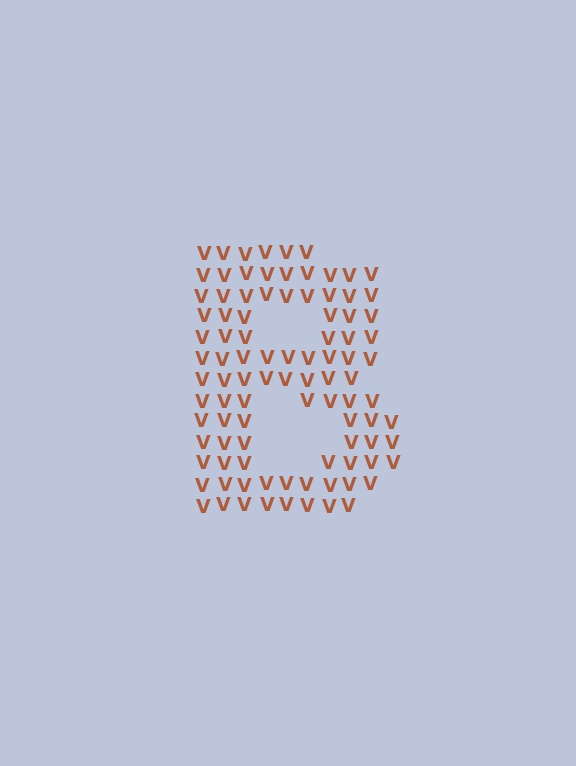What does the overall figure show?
The overall figure shows the letter B.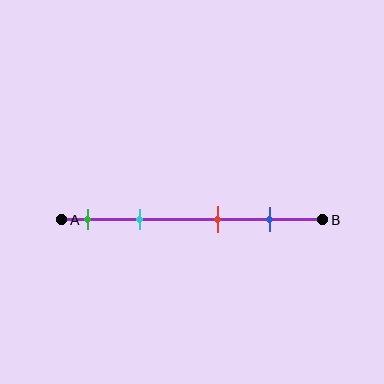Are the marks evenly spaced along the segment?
No, the marks are not evenly spaced.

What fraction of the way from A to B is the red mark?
The red mark is approximately 60% (0.6) of the way from A to B.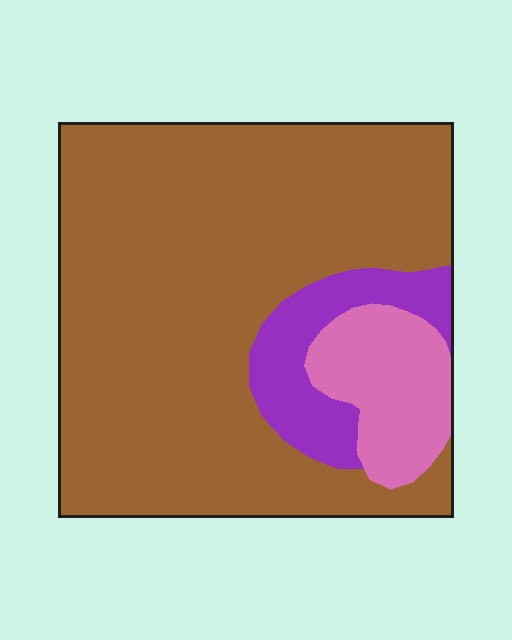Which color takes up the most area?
Brown, at roughly 75%.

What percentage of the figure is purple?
Purple takes up less than a sixth of the figure.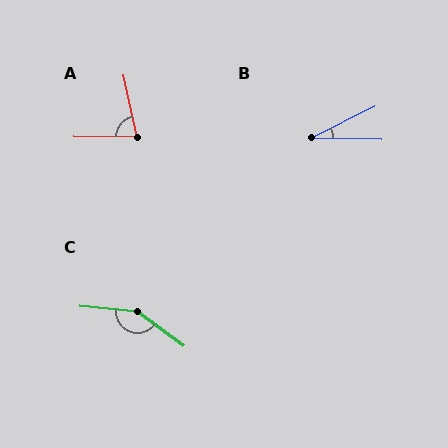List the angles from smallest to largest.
B (28°), A (77°), C (149°).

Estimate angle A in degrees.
Approximately 77 degrees.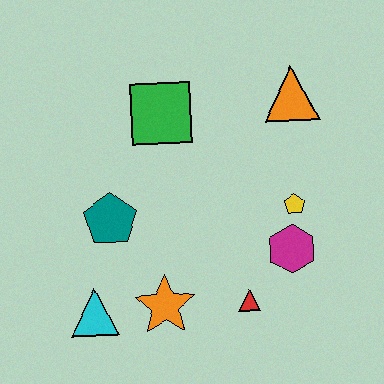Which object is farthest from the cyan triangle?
The orange triangle is farthest from the cyan triangle.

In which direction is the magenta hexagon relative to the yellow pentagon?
The magenta hexagon is below the yellow pentagon.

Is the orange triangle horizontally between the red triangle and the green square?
No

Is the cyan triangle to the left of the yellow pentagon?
Yes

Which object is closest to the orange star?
The cyan triangle is closest to the orange star.